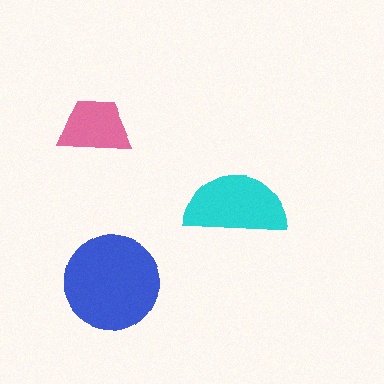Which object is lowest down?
The blue circle is bottommost.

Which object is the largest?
The blue circle.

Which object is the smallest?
The pink trapezoid.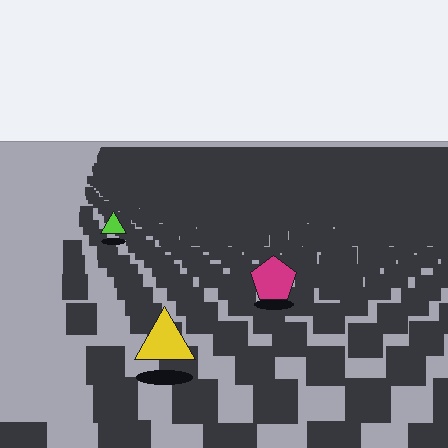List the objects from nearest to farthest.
From nearest to farthest: the yellow triangle, the magenta pentagon, the lime triangle.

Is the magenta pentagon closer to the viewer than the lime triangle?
Yes. The magenta pentagon is closer — you can tell from the texture gradient: the ground texture is coarser near it.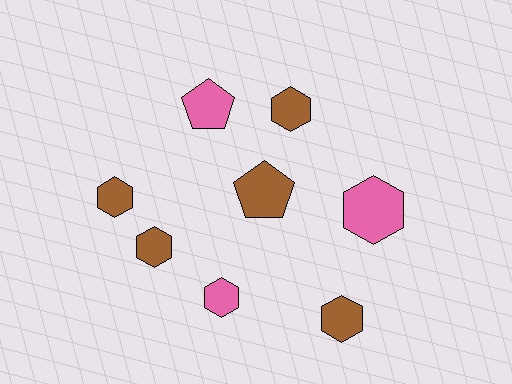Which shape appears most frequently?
Hexagon, with 6 objects.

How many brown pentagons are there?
There is 1 brown pentagon.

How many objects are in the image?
There are 8 objects.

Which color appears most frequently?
Brown, with 5 objects.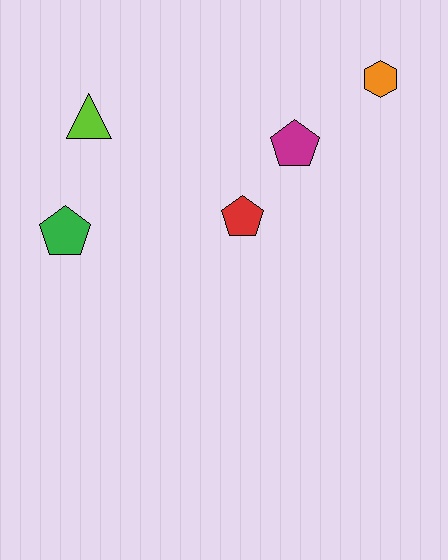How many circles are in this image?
There are no circles.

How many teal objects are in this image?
There are no teal objects.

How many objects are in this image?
There are 5 objects.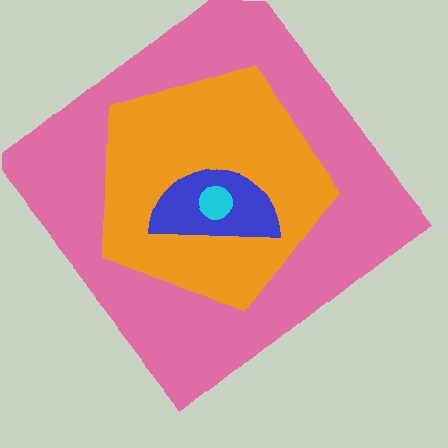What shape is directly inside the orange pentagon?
The blue semicircle.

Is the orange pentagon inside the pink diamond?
Yes.